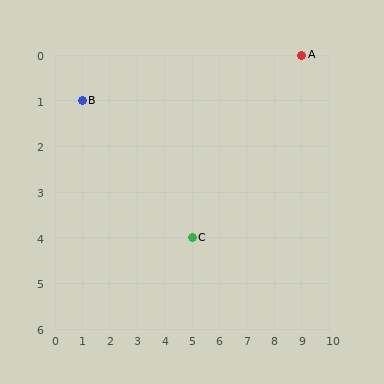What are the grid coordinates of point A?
Point A is at grid coordinates (9, 0).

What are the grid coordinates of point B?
Point B is at grid coordinates (1, 1).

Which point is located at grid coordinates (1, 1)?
Point B is at (1, 1).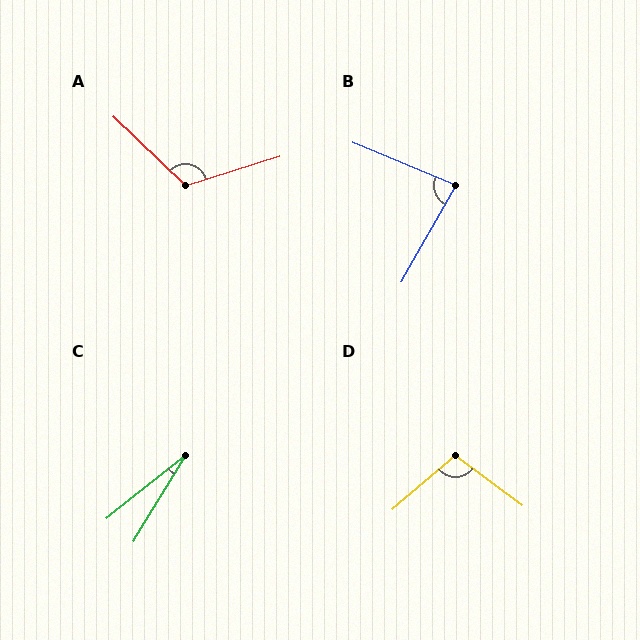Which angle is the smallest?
C, at approximately 20 degrees.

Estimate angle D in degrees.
Approximately 103 degrees.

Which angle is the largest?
A, at approximately 119 degrees.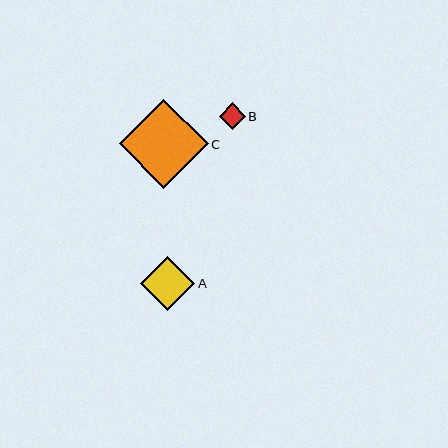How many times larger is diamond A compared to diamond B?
Diamond A is approximately 2.1 times the size of diamond B.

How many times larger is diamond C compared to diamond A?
Diamond C is approximately 1.6 times the size of diamond A.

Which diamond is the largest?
Diamond C is the largest with a size of approximately 89 pixels.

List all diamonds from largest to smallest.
From largest to smallest: C, A, B.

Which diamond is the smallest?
Diamond B is the smallest with a size of approximately 26 pixels.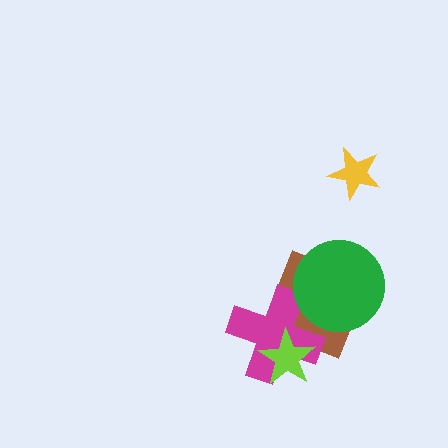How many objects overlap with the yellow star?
0 objects overlap with the yellow star.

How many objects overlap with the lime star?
2 objects overlap with the lime star.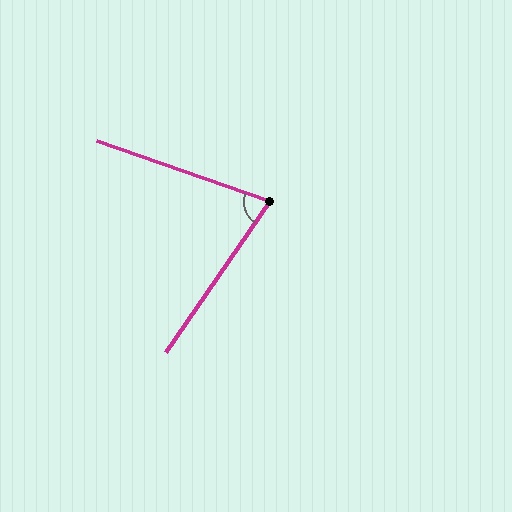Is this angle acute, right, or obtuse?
It is acute.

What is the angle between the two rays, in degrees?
Approximately 75 degrees.